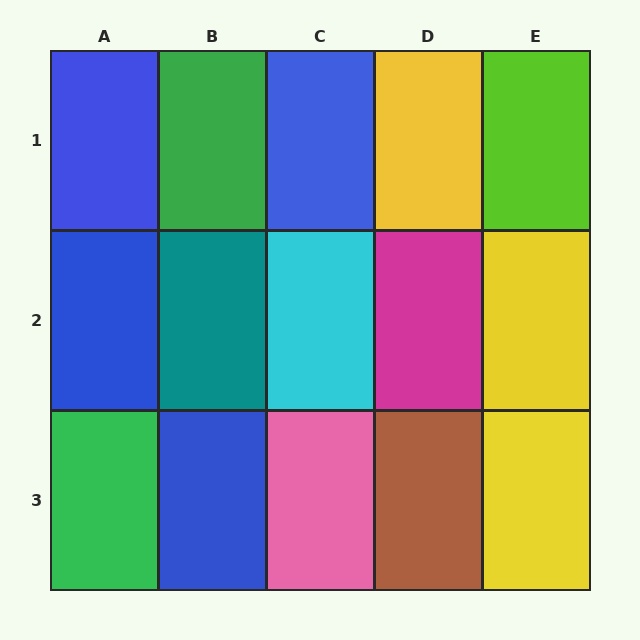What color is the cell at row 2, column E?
Yellow.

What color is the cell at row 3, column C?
Pink.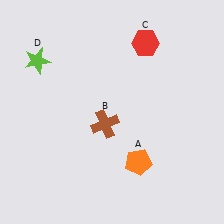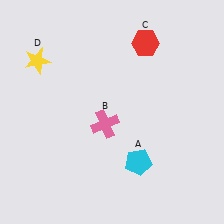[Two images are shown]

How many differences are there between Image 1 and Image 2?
There are 3 differences between the two images.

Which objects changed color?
A changed from orange to cyan. B changed from brown to pink. D changed from lime to yellow.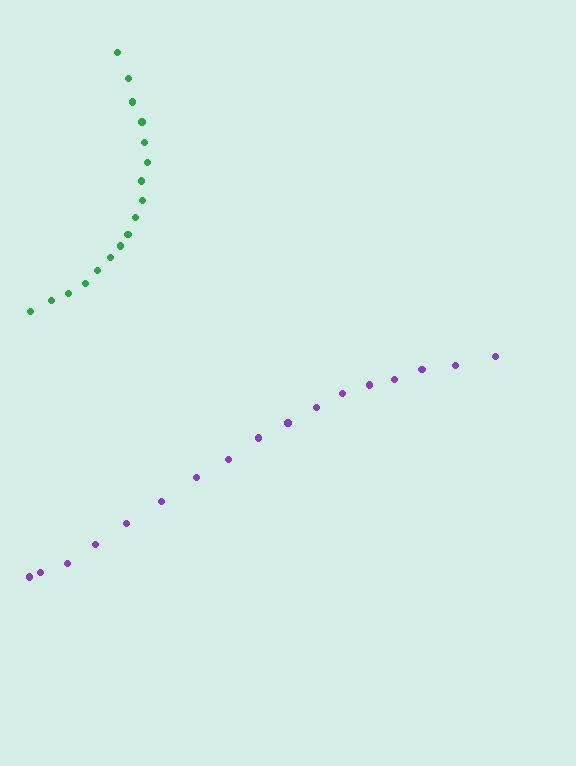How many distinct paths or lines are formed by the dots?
There are 2 distinct paths.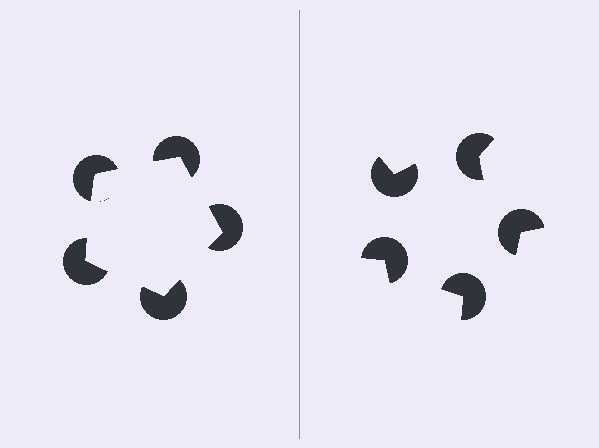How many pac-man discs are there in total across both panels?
10 — 5 on each side.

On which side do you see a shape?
An illusory pentagon appears on the left side. On the right side the wedge cuts are rotated, so no coherent shape forms.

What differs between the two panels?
The pac-man discs are positioned identically on both sides; only the wedge orientations differ. On the left they align to a pentagon; on the right they are misaligned.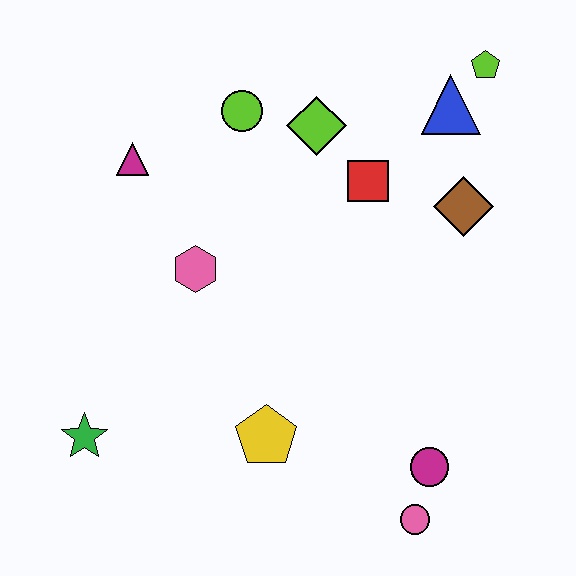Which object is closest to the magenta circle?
The pink circle is closest to the magenta circle.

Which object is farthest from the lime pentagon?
The green star is farthest from the lime pentagon.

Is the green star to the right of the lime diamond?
No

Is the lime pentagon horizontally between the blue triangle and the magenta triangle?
No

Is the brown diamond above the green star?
Yes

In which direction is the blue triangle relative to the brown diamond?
The blue triangle is above the brown diamond.